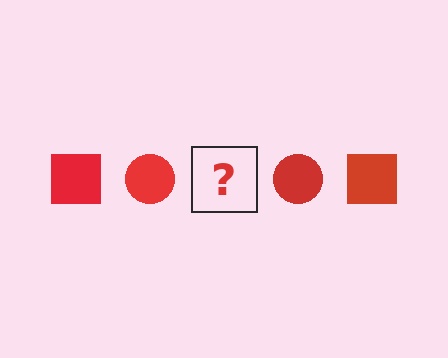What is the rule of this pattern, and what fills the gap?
The rule is that the pattern cycles through square, circle shapes in red. The gap should be filled with a red square.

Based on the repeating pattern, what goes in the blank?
The blank should be a red square.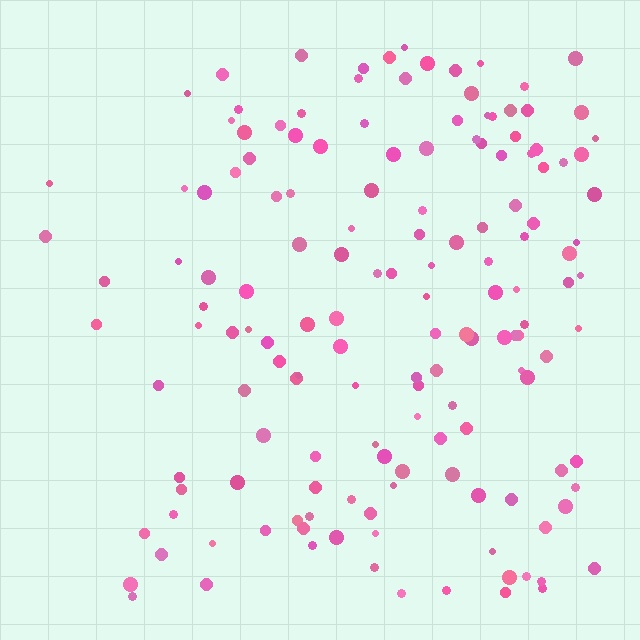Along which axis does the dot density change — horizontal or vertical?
Horizontal.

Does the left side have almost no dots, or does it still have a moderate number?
Still a moderate number, just noticeably fewer than the right.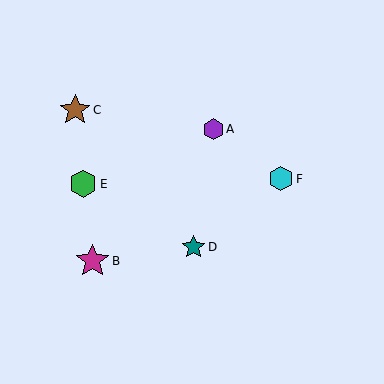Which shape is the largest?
The magenta star (labeled B) is the largest.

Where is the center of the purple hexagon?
The center of the purple hexagon is at (213, 129).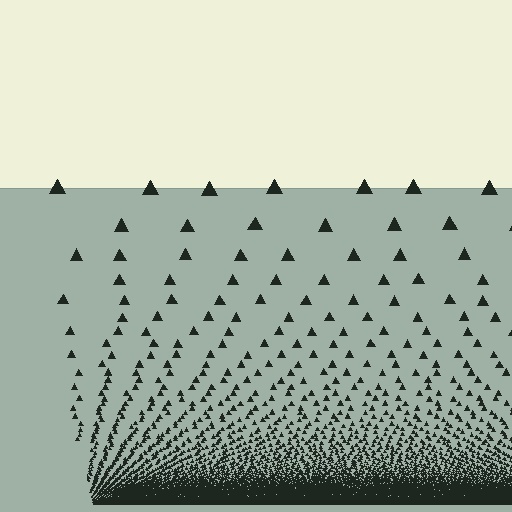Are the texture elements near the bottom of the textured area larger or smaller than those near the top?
Smaller. The gradient is inverted — elements near the bottom are smaller and denser.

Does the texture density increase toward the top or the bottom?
Density increases toward the bottom.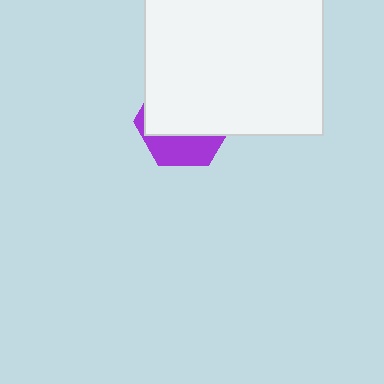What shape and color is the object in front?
The object in front is a white rectangle.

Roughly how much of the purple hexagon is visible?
A small part of it is visible (roughly 33%).